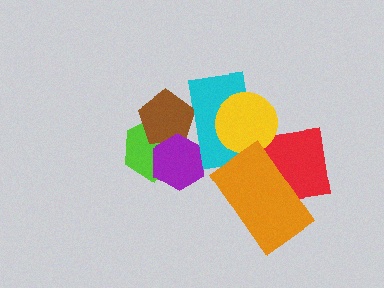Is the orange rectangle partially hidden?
No, no other shape covers it.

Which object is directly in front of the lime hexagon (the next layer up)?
The brown pentagon is directly in front of the lime hexagon.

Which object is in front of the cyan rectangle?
The yellow circle is in front of the cyan rectangle.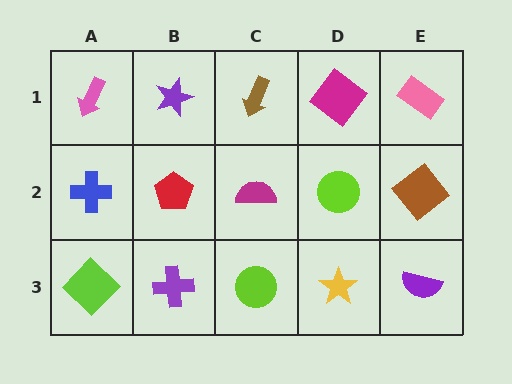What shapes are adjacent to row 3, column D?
A lime circle (row 2, column D), a lime circle (row 3, column C), a purple semicircle (row 3, column E).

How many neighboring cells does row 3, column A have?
2.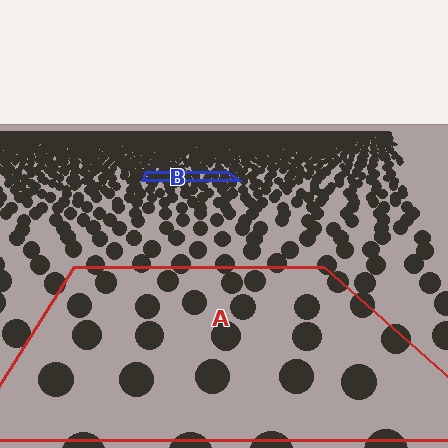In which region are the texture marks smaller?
The texture marks are smaller in region B, because it is farther away.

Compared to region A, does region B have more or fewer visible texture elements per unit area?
Region B has more texture elements per unit area — they are packed more densely because it is farther away.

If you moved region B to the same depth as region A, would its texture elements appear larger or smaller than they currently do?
They would appear larger. At a closer depth, the same texture elements are projected at a bigger on-screen size.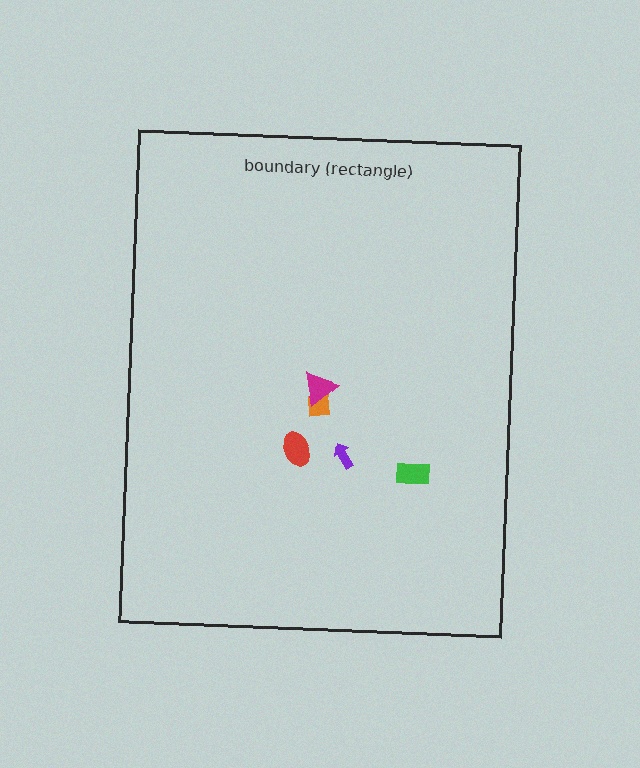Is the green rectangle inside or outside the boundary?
Inside.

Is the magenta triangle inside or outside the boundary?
Inside.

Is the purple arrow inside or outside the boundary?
Inside.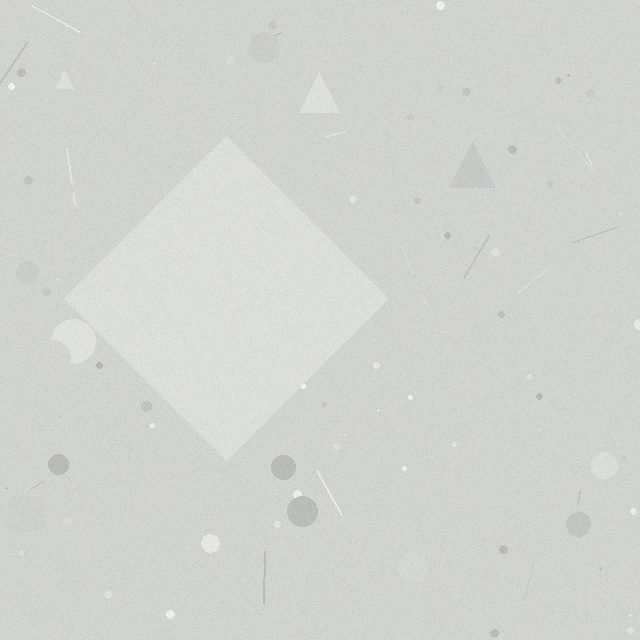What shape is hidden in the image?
A diamond is hidden in the image.